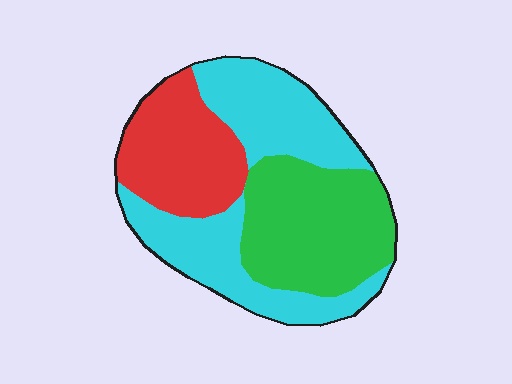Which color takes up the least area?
Red, at roughly 25%.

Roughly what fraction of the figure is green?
Green covers roughly 35% of the figure.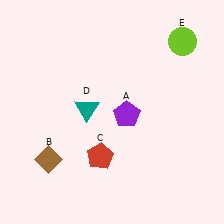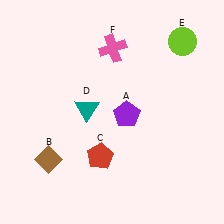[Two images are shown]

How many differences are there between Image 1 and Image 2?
There is 1 difference between the two images.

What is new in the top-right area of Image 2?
A pink cross (F) was added in the top-right area of Image 2.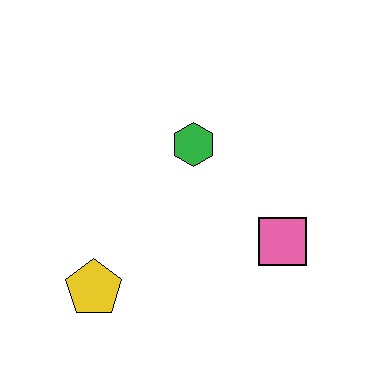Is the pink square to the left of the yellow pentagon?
No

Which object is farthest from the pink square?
The yellow pentagon is farthest from the pink square.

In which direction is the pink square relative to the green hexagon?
The pink square is below the green hexagon.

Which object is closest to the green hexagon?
The pink square is closest to the green hexagon.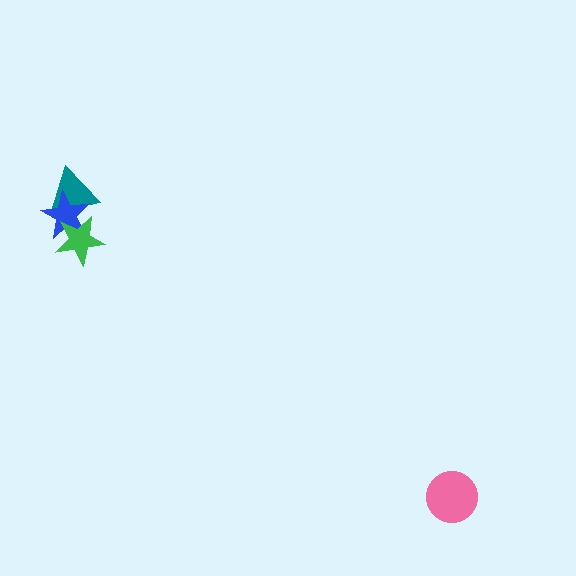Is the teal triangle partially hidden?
Yes, it is partially covered by another shape.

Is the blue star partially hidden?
Yes, it is partially covered by another shape.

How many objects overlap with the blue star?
2 objects overlap with the blue star.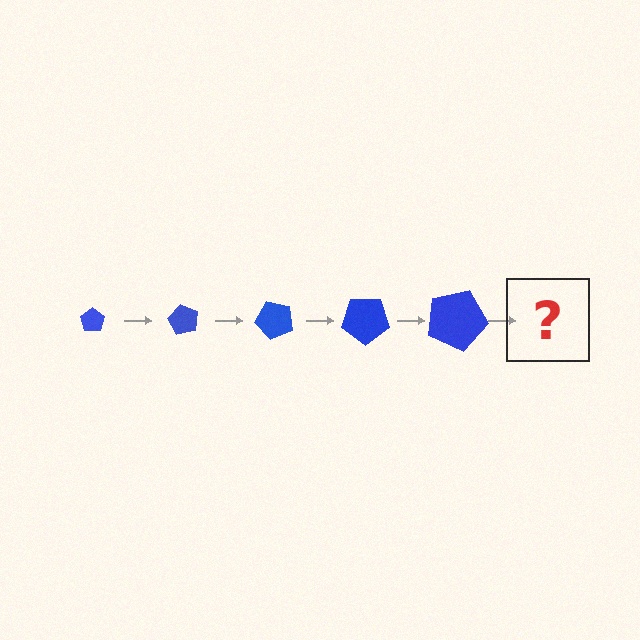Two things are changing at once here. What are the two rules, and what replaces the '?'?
The two rules are that the pentagon grows larger each step and it rotates 60 degrees each step. The '?' should be a pentagon, larger than the previous one and rotated 300 degrees from the start.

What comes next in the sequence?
The next element should be a pentagon, larger than the previous one and rotated 300 degrees from the start.